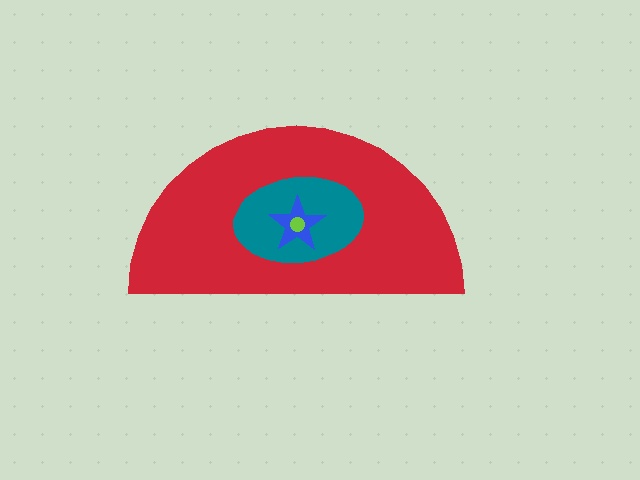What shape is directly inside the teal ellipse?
The blue star.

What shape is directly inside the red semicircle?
The teal ellipse.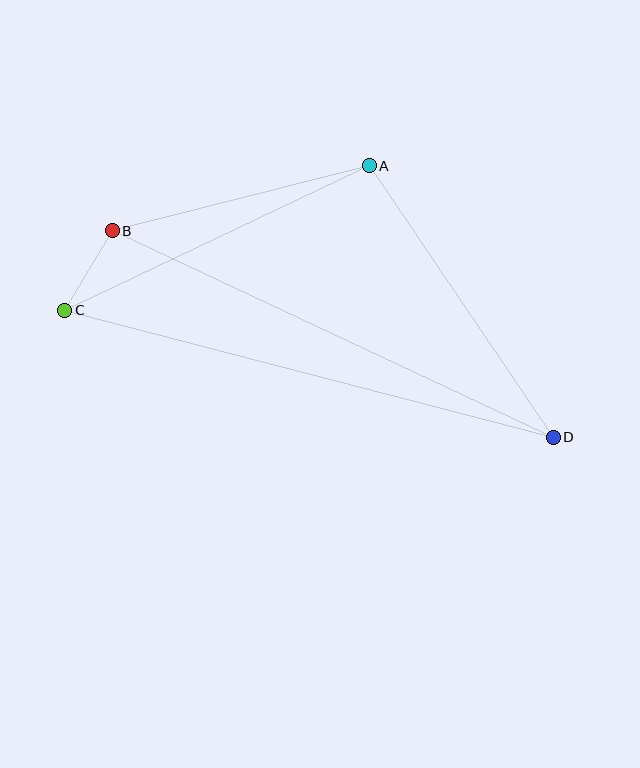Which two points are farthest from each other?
Points C and D are farthest from each other.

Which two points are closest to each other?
Points B and C are closest to each other.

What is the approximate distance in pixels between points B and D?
The distance between B and D is approximately 487 pixels.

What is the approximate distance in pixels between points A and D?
The distance between A and D is approximately 328 pixels.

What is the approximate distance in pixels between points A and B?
The distance between A and B is approximately 265 pixels.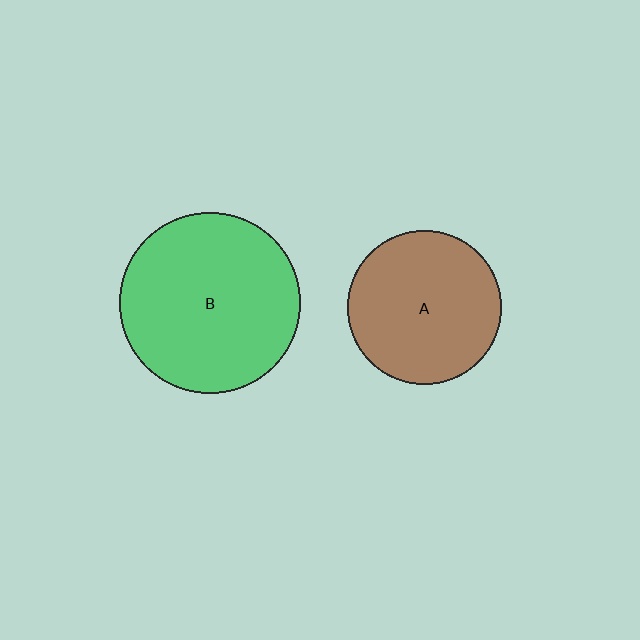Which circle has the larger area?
Circle B (green).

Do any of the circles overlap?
No, none of the circles overlap.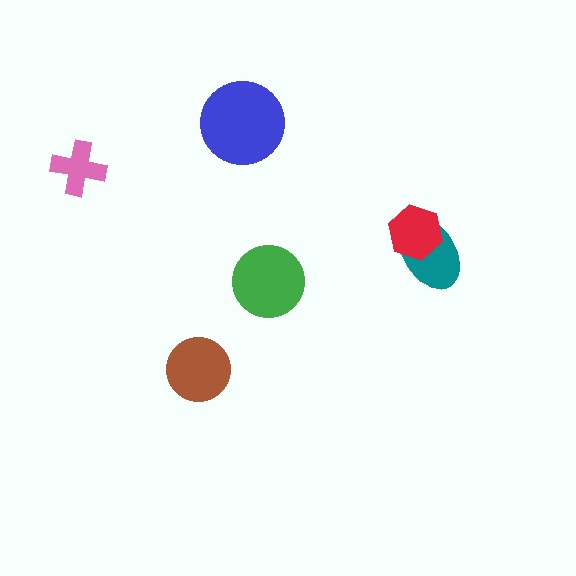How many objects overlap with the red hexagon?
1 object overlaps with the red hexagon.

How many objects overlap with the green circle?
0 objects overlap with the green circle.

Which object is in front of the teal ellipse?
The red hexagon is in front of the teal ellipse.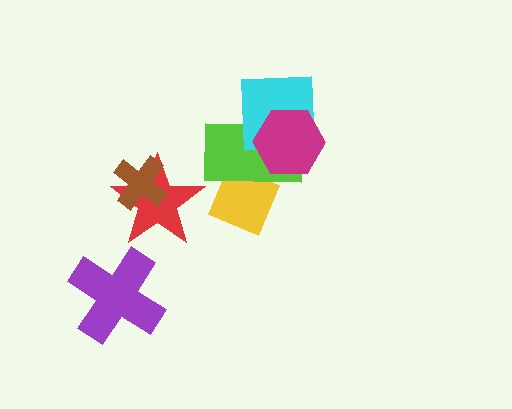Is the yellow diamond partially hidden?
Yes, it is partially covered by another shape.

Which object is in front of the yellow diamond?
The lime rectangle is in front of the yellow diamond.